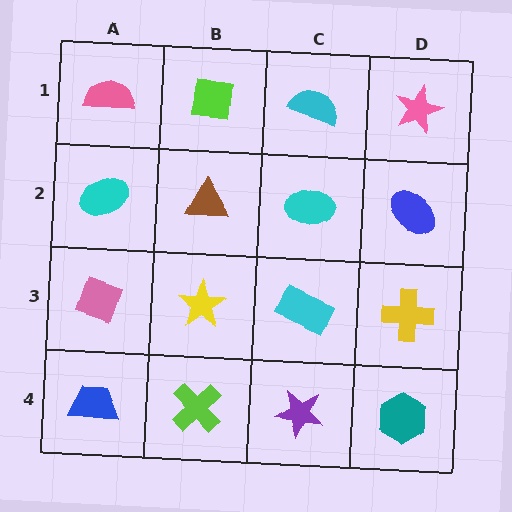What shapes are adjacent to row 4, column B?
A yellow star (row 3, column B), a blue trapezoid (row 4, column A), a purple star (row 4, column C).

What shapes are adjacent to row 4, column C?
A cyan rectangle (row 3, column C), a lime cross (row 4, column B), a teal hexagon (row 4, column D).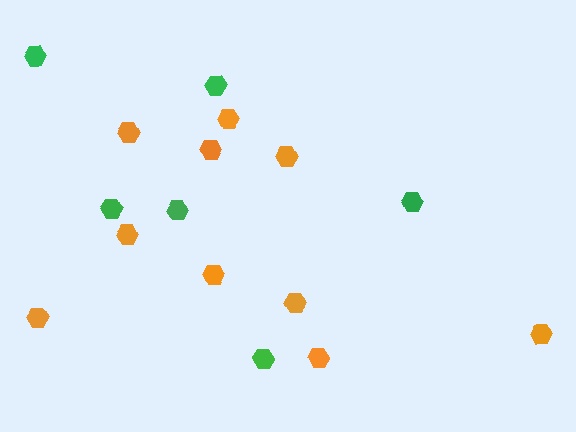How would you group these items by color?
There are 2 groups: one group of green hexagons (6) and one group of orange hexagons (10).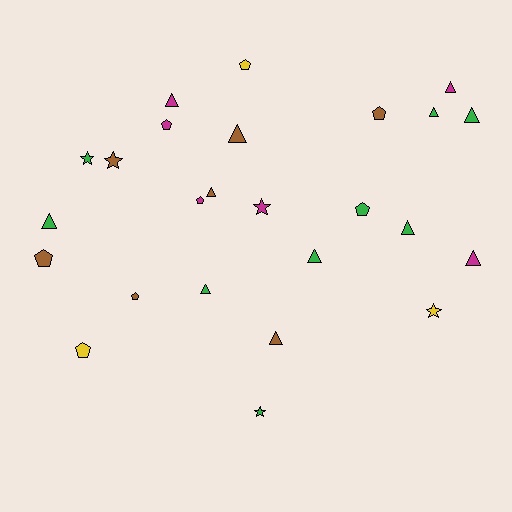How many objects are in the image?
There are 25 objects.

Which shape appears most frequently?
Triangle, with 12 objects.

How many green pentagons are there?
There is 1 green pentagon.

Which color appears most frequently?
Green, with 9 objects.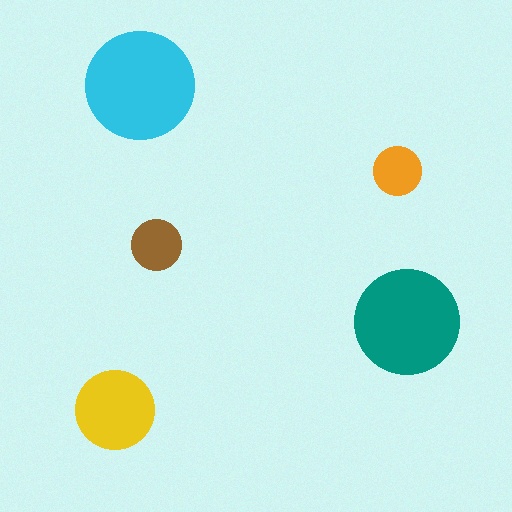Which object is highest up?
The cyan circle is topmost.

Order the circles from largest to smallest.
the cyan one, the teal one, the yellow one, the brown one, the orange one.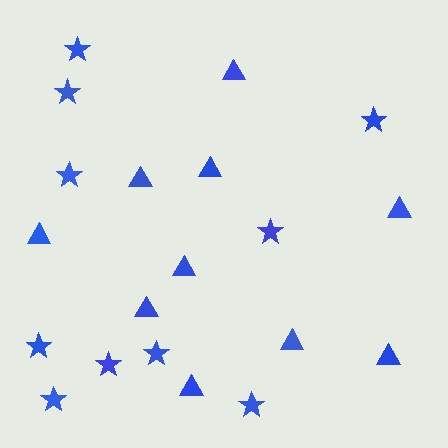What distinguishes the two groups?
There are 2 groups: one group of triangles (10) and one group of stars (10).